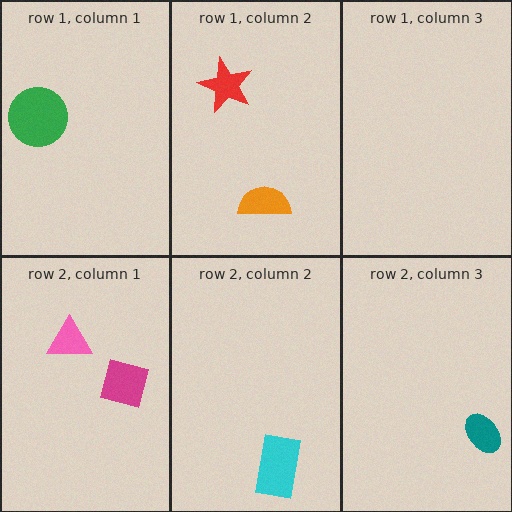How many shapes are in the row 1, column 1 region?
1.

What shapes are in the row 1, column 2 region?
The red star, the orange semicircle.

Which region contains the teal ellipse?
The row 2, column 3 region.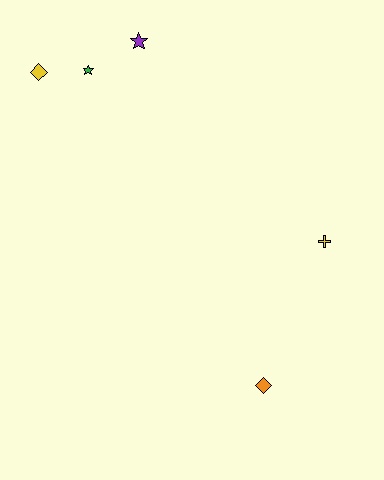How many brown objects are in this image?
There are no brown objects.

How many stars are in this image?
There are 2 stars.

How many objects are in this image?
There are 5 objects.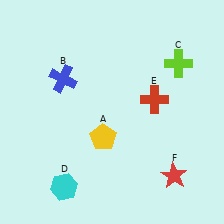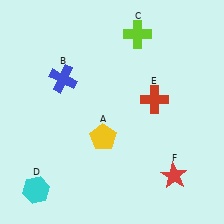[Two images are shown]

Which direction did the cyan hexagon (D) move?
The cyan hexagon (D) moved left.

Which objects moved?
The objects that moved are: the lime cross (C), the cyan hexagon (D).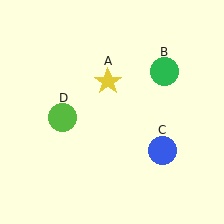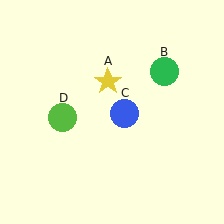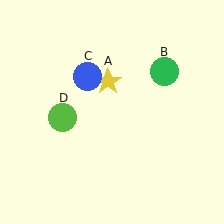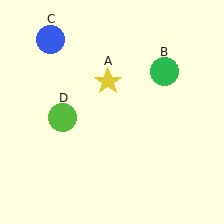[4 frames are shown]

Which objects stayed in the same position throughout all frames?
Yellow star (object A) and green circle (object B) and lime circle (object D) remained stationary.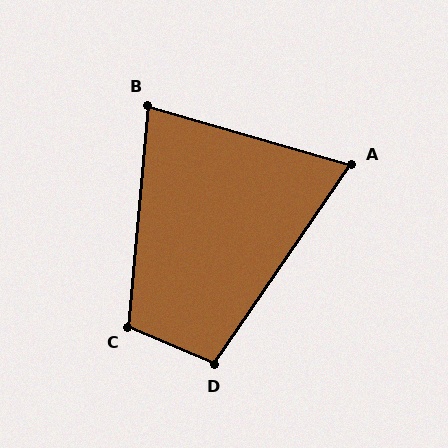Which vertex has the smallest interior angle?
A, at approximately 72 degrees.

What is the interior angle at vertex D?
Approximately 101 degrees (obtuse).